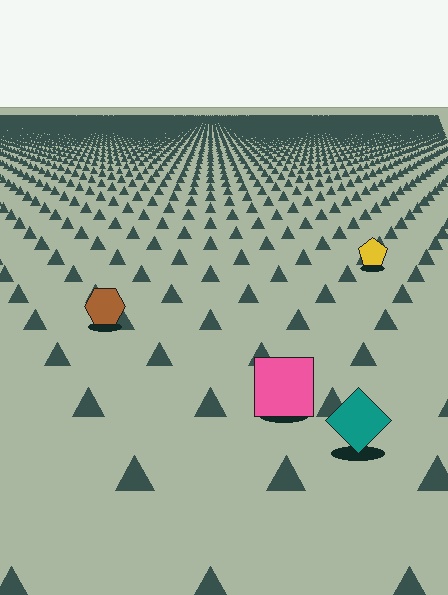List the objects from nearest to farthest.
From nearest to farthest: the teal diamond, the pink square, the brown hexagon, the yellow pentagon.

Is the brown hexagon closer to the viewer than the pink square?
No. The pink square is closer — you can tell from the texture gradient: the ground texture is coarser near it.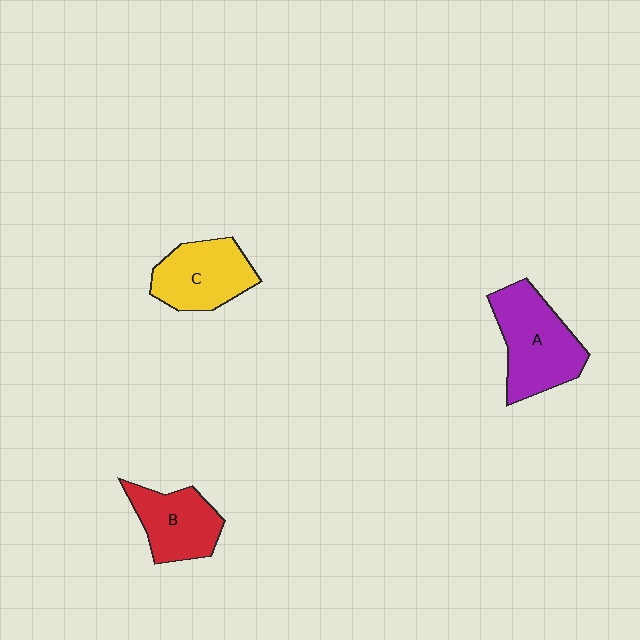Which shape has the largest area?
Shape A (purple).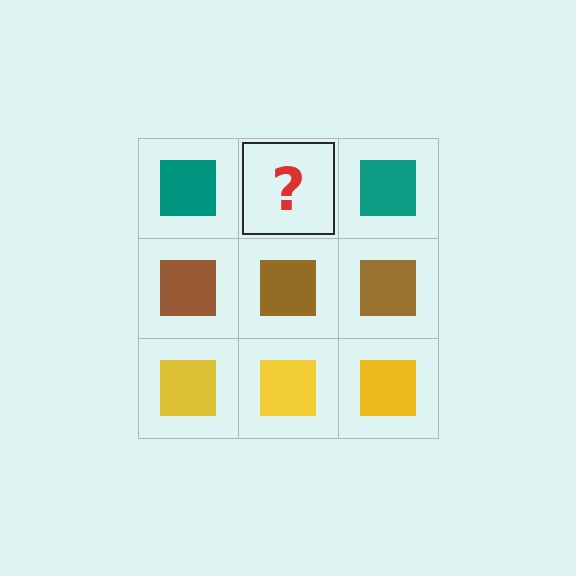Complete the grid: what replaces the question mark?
The question mark should be replaced with a teal square.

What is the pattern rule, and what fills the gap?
The rule is that each row has a consistent color. The gap should be filled with a teal square.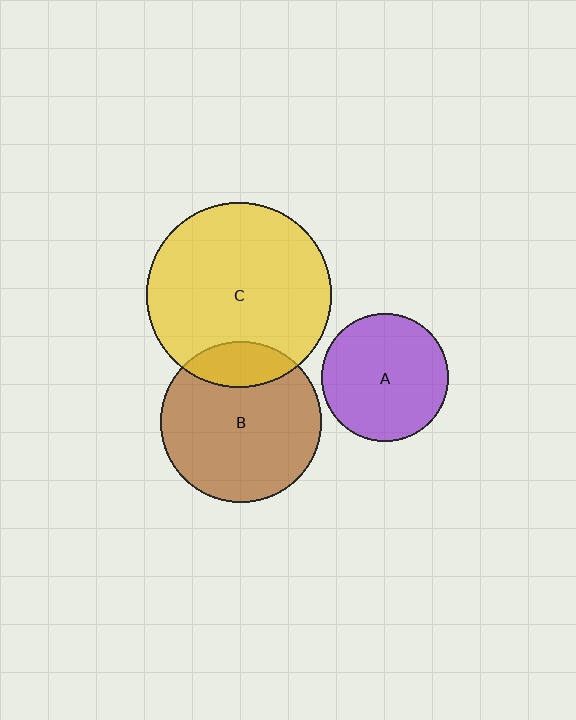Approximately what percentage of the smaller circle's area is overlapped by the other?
Approximately 20%.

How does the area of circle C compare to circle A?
Approximately 2.1 times.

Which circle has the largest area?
Circle C (yellow).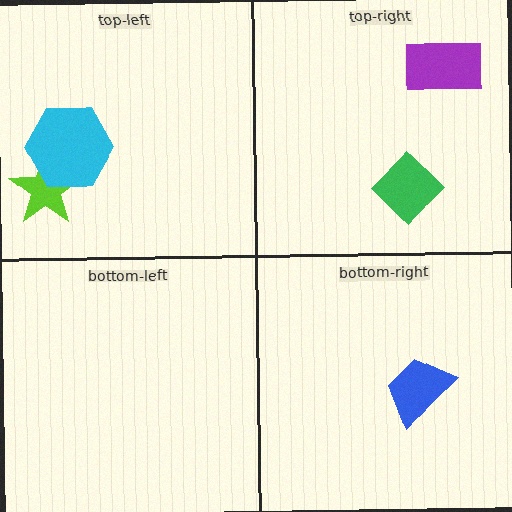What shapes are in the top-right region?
The green diamond, the purple rectangle.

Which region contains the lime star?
The top-left region.